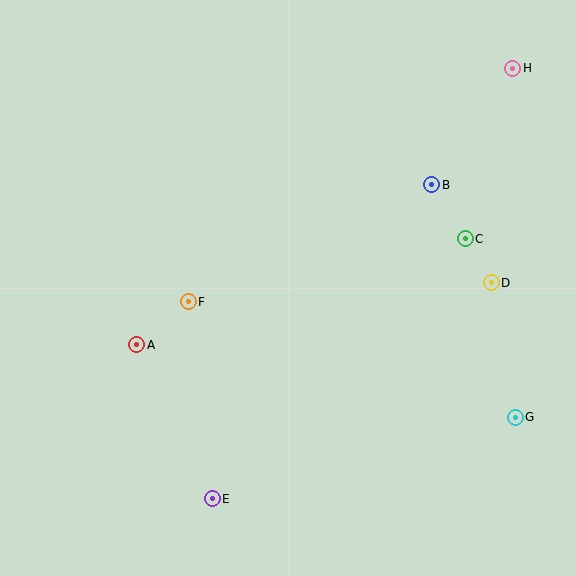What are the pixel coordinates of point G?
Point G is at (515, 417).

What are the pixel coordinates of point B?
Point B is at (432, 185).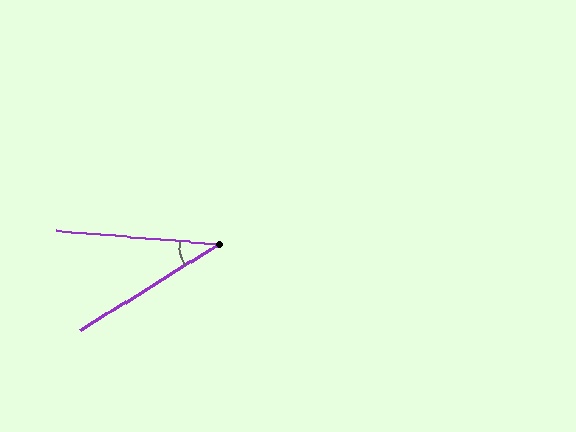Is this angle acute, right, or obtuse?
It is acute.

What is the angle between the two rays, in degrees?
Approximately 37 degrees.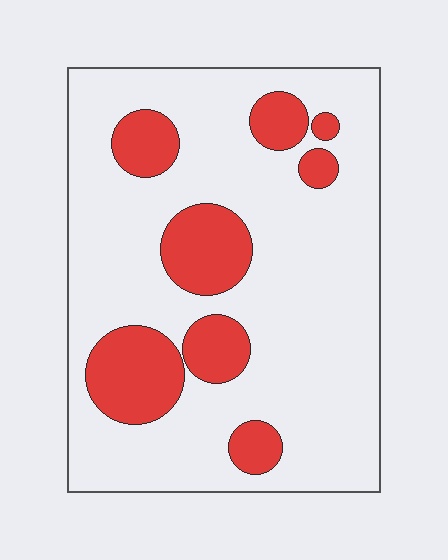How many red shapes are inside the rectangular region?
8.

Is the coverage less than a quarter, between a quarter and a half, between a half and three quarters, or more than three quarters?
Less than a quarter.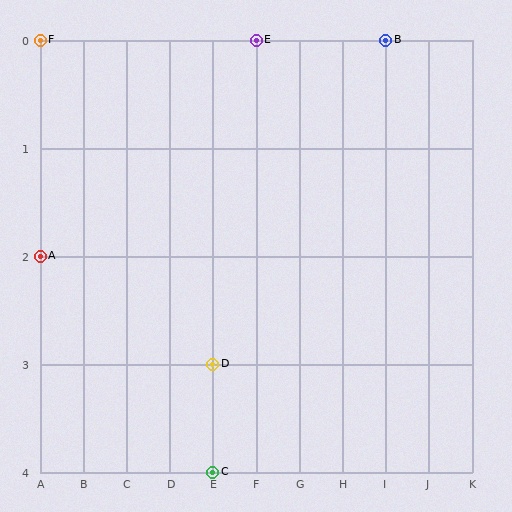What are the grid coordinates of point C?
Point C is at grid coordinates (E, 4).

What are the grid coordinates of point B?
Point B is at grid coordinates (I, 0).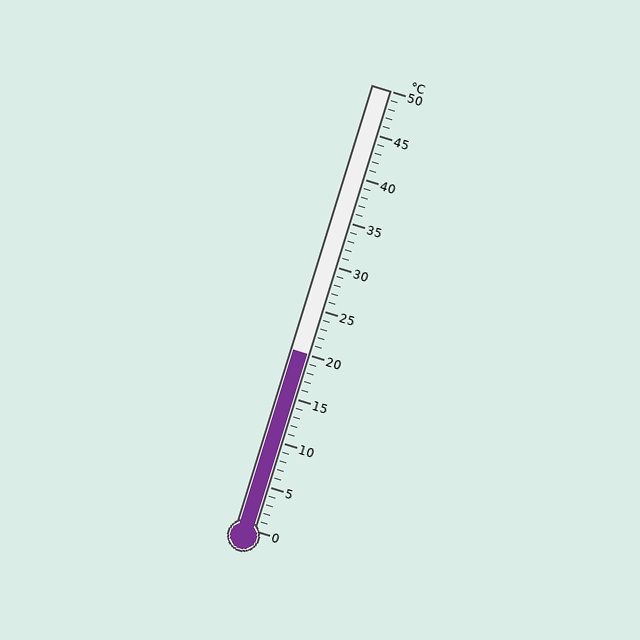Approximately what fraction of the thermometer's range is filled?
The thermometer is filled to approximately 40% of its range.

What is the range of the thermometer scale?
The thermometer scale ranges from 0°C to 50°C.